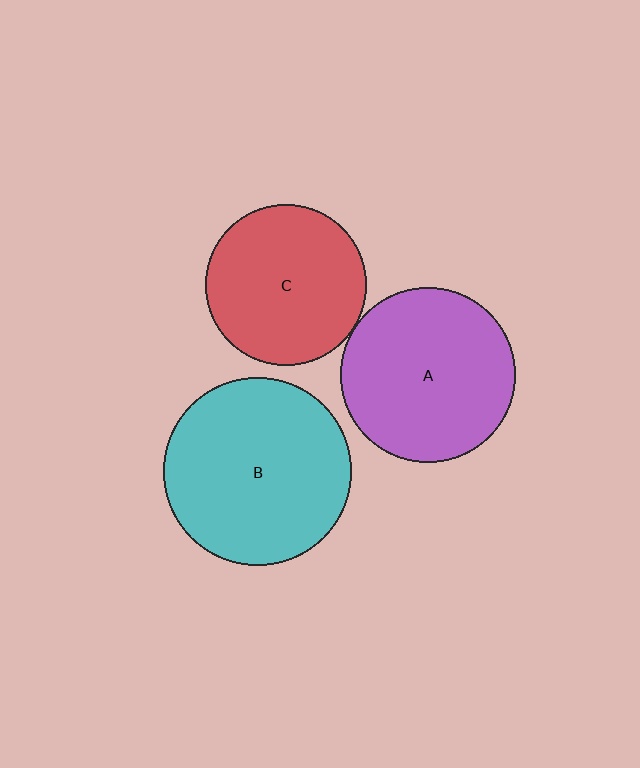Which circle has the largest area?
Circle B (cyan).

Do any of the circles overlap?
No, none of the circles overlap.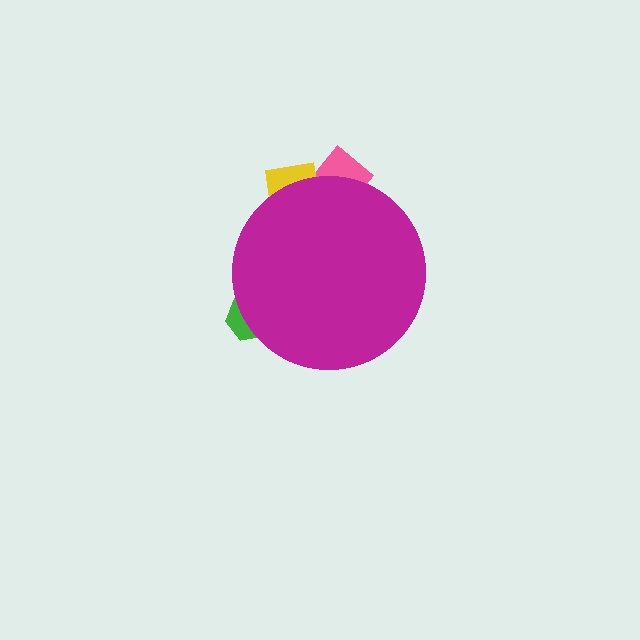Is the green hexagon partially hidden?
Yes, the green hexagon is partially hidden behind the magenta circle.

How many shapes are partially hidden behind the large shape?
3 shapes are partially hidden.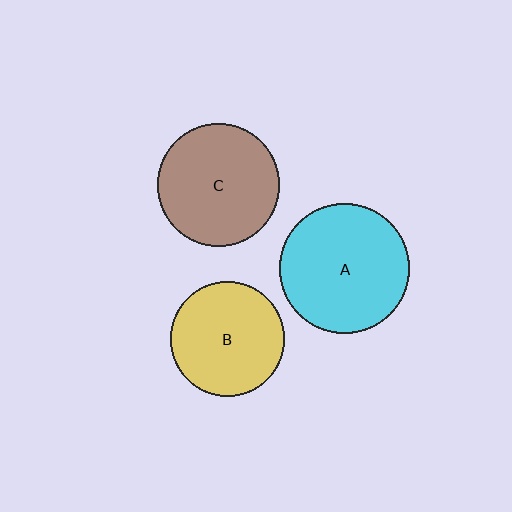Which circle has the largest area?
Circle A (cyan).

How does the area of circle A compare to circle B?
Approximately 1.3 times.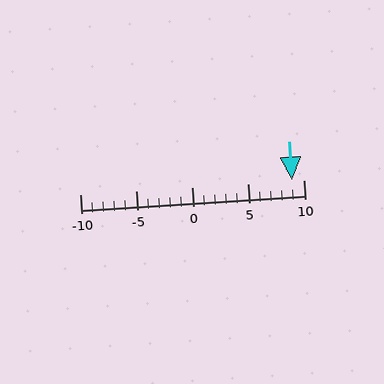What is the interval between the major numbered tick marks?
The major tick marks are spaced 5 units apart.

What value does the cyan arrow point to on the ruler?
The cyan arrow points to approximately 9.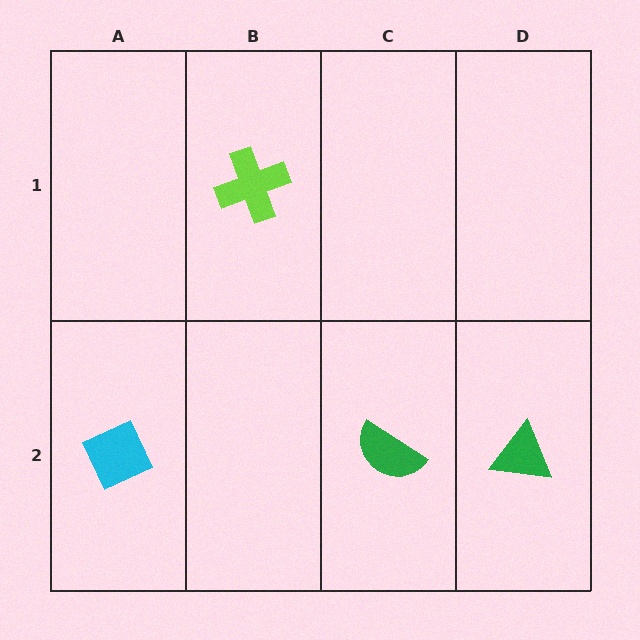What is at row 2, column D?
A green triangle.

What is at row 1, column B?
A lime cross.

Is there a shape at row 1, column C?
No, that cell is empty.